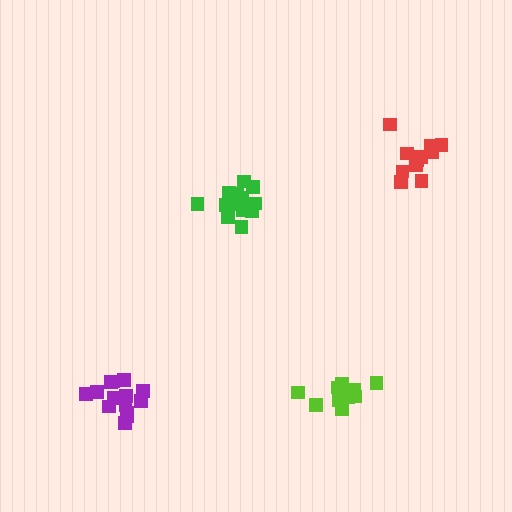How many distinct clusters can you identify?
There are 4 distinct clusters.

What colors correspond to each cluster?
The clusters are colored: purple, lime, green, red.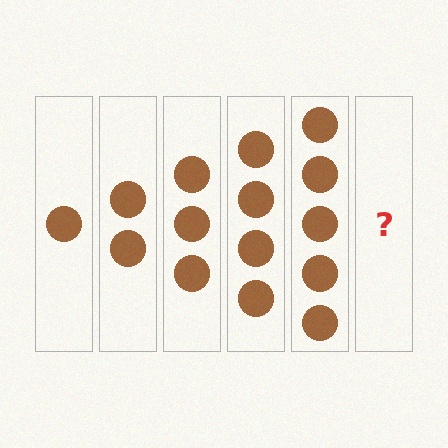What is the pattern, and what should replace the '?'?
The pattern is that each step adds one more circle. The '?' should be 6 circles.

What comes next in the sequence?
The next element should be 6 circles.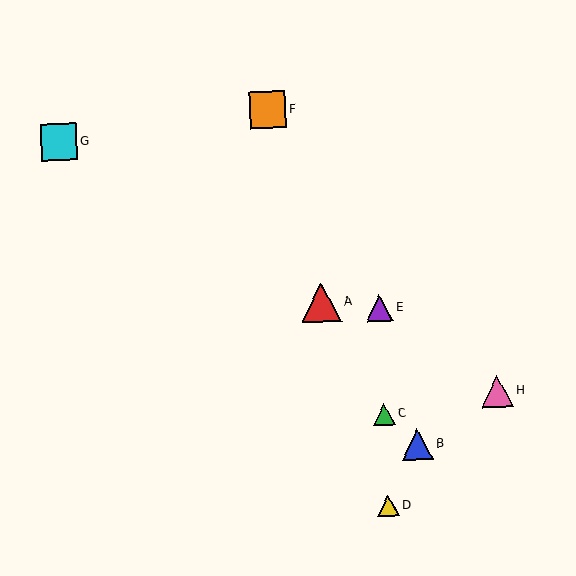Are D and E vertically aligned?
Yes, both are at x≈388.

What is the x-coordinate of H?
Object H is at x≈497.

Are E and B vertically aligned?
No, E is at x≈379 and B is at x≈417.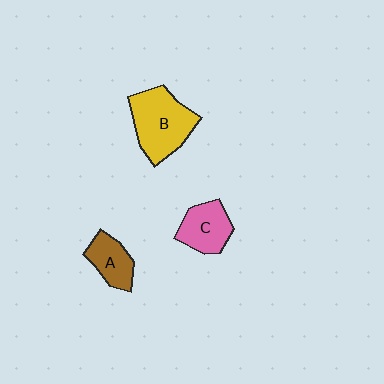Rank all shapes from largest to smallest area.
From largest to smallest: B (yellow), C (pink), A (brown).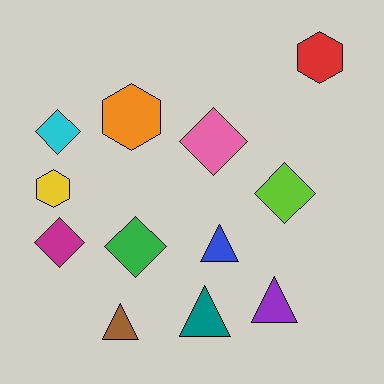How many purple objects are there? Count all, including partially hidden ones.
There is 1 purple object.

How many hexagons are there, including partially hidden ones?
There are 3 hexagons.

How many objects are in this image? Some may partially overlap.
There are 12 objects.